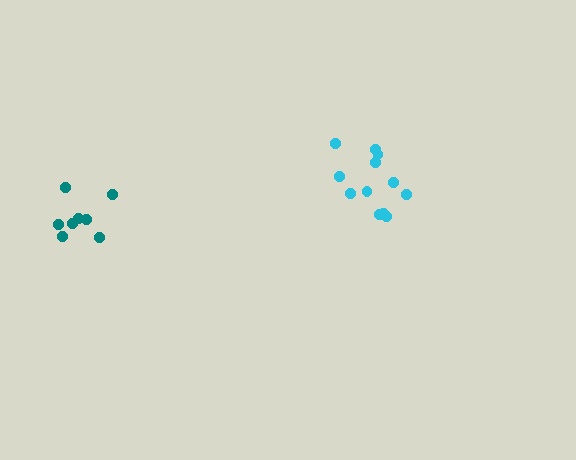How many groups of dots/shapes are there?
There are 2 groups.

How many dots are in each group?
Group 1: 8 dots, Group 2: 12 dots (20 total).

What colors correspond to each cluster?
The clusters are colored: teal, cyan.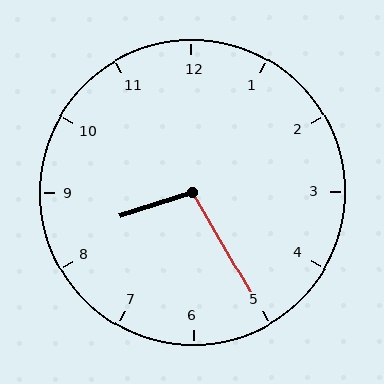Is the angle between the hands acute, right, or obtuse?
It is obtuse.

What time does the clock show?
8:25.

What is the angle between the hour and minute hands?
Approximately 102 degrees.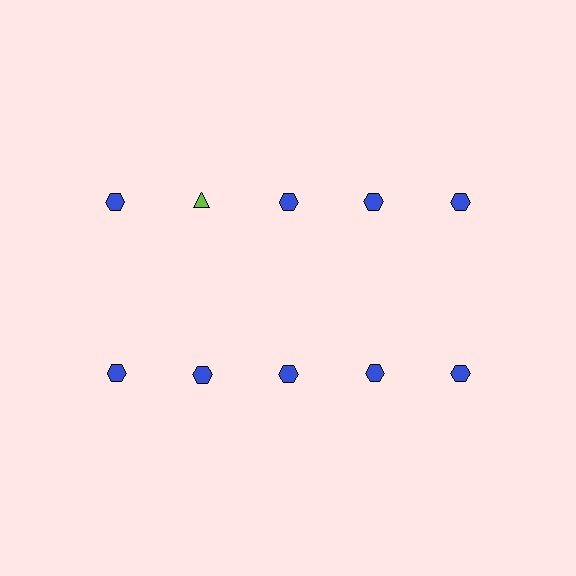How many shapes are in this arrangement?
There are 10 shapes arranged in a grid pattern.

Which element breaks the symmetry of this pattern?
The lime triangle in the top row, second from left column breaks the symmetry. All other shapes are blue hexagons.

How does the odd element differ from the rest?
It differs in both color (lime instead of blue) and shape (triangle instead of hexagon).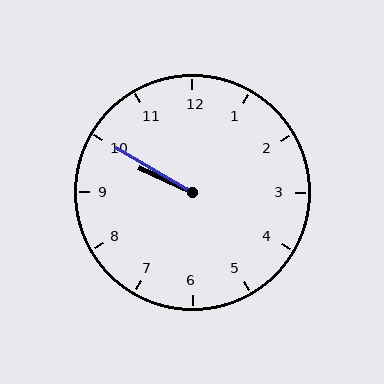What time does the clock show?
9:50.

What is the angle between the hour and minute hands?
Approximately 5 degrees.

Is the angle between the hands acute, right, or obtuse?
It is acute.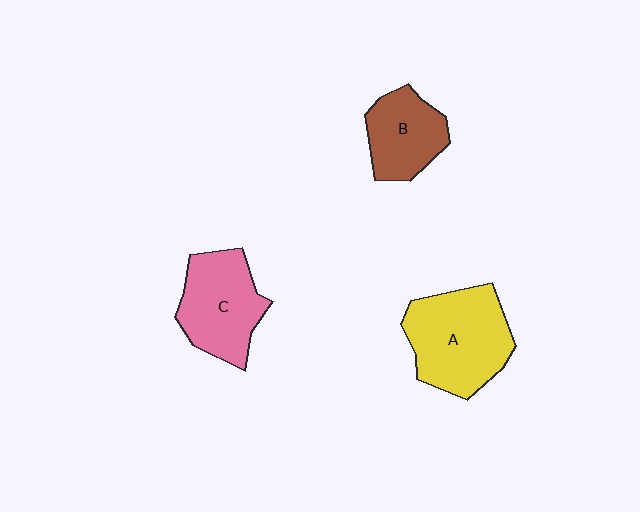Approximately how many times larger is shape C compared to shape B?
Approximately 1.3 times.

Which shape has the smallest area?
Shape B (brown).